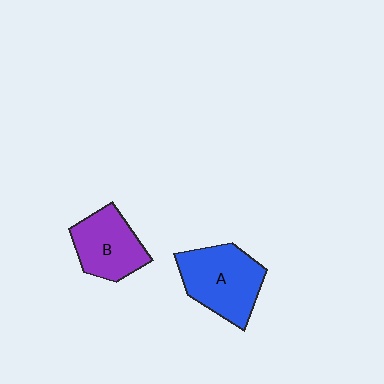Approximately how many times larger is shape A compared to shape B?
Approximately 1.2 times.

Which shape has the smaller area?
Shape B (purple).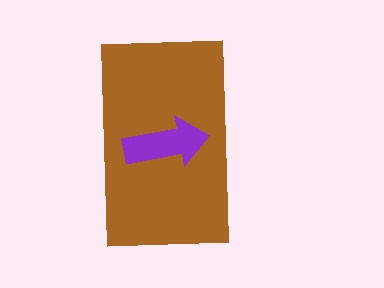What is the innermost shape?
The purple arrow.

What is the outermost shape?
The brown rectangle.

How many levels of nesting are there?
2.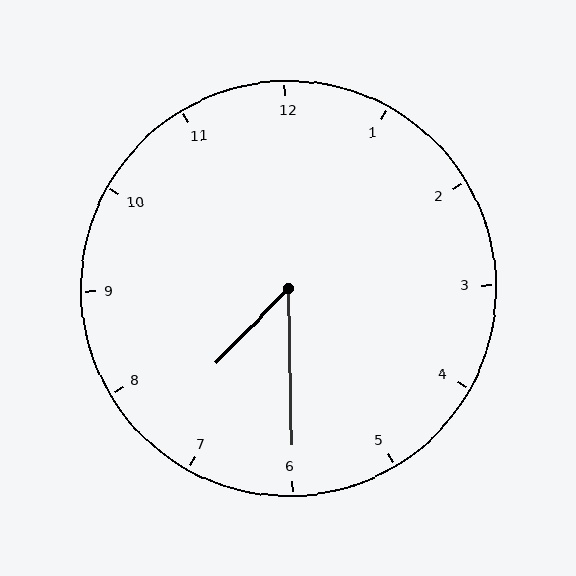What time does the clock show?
7:30.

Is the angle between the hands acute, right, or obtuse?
It is acute.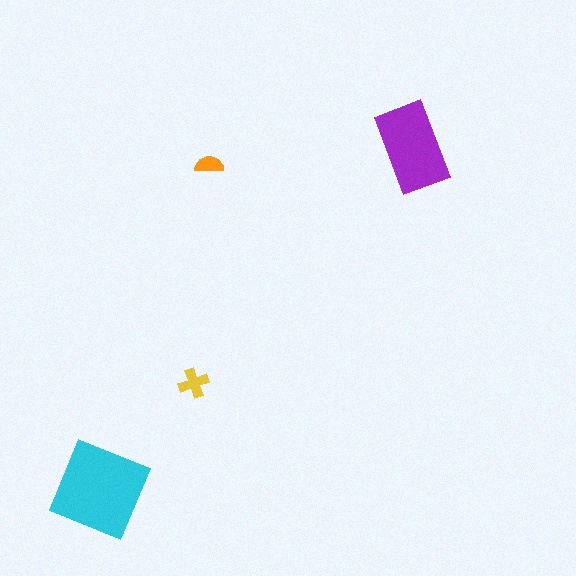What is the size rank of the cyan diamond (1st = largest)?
1st.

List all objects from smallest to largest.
The orange semicircle, the yellow cross, the purple rectangle, the cyan diamond.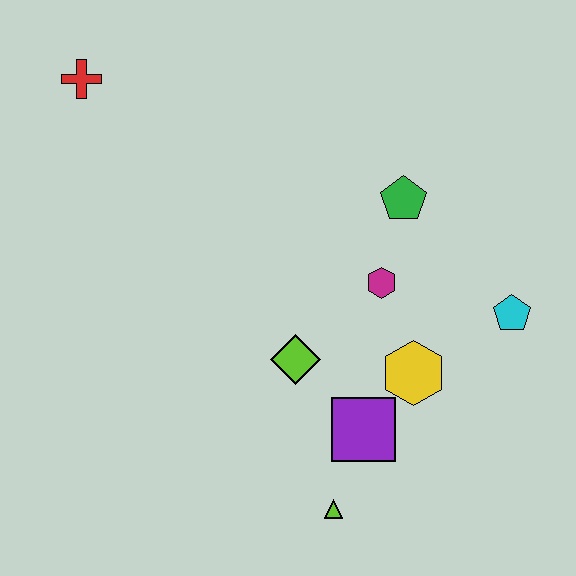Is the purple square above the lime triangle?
Yes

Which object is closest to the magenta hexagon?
The green pentagon is closest to the magenta hexagon.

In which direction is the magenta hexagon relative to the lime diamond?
The magenta hexagon is to the right of the lime diamond.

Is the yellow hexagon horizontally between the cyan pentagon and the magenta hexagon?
Yes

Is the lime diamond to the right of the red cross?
Yes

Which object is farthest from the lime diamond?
The red cross is farthest from the lime diamond.